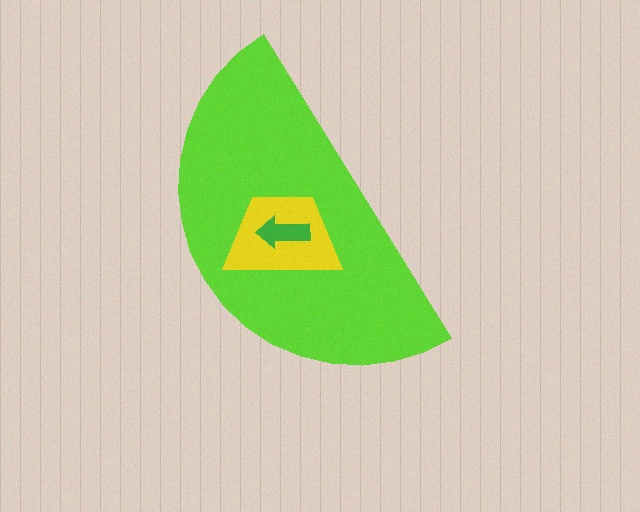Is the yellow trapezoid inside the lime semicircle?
Yes.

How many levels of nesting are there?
3.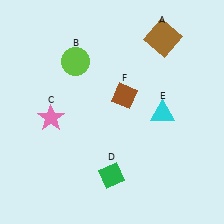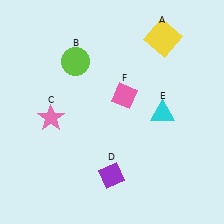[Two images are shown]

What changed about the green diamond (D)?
In Image 1, D is green. In Image 2, it changed to purple.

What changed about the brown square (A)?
In Image 1, A is brown. In Image 2, it changed to yellow.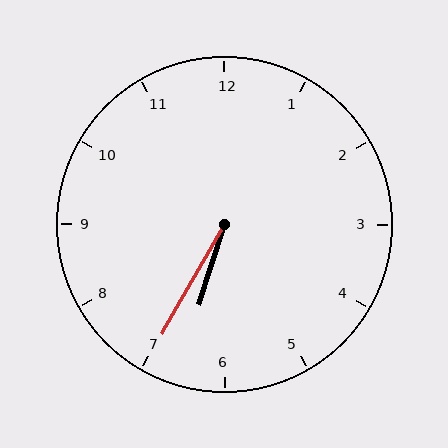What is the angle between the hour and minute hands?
Approximately 12 degrees.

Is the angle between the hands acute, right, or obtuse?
It is acute.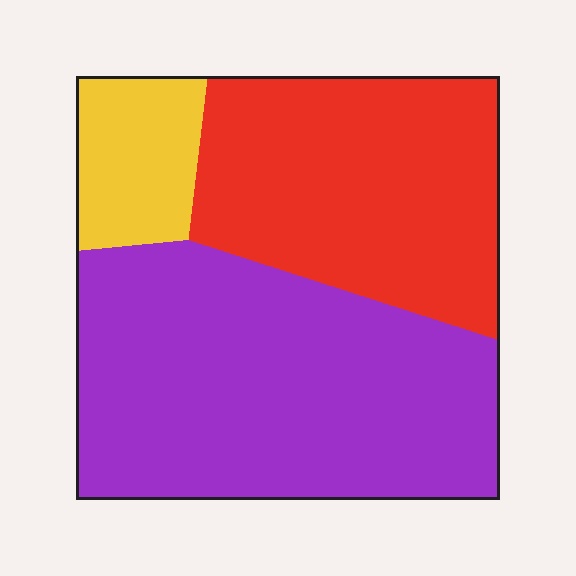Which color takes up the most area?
Purple, at roughly 50%.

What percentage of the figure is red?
Red covers roughly 35% of the figure.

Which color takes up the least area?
Yellow, at roughly 10%.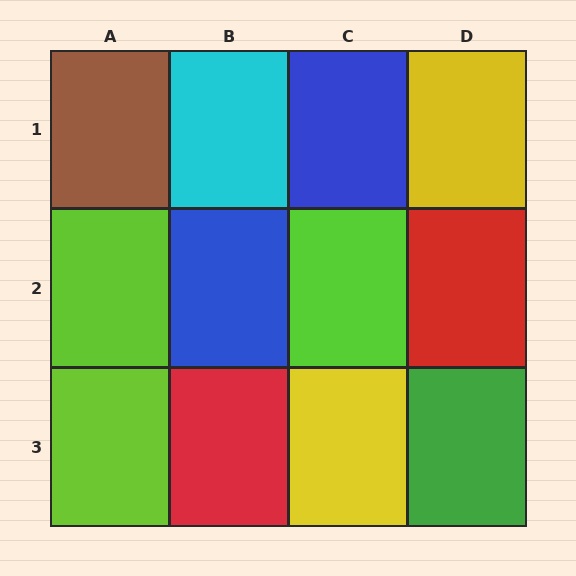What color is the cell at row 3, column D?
Green.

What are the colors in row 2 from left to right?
Lime, blue, lime, red.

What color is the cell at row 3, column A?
Lime.